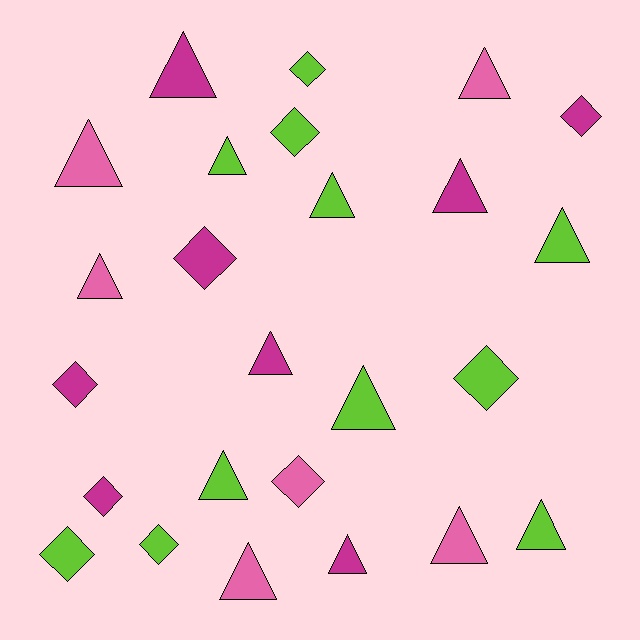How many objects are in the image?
There are 25 objects.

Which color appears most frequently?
Lime, with 11 objects.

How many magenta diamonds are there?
There are 4 magenta diamonds.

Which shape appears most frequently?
Triangle, with 15 objects.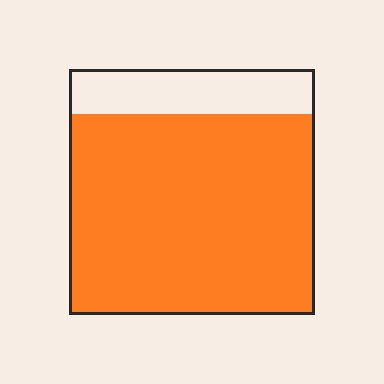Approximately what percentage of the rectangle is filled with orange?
Approximately 80%.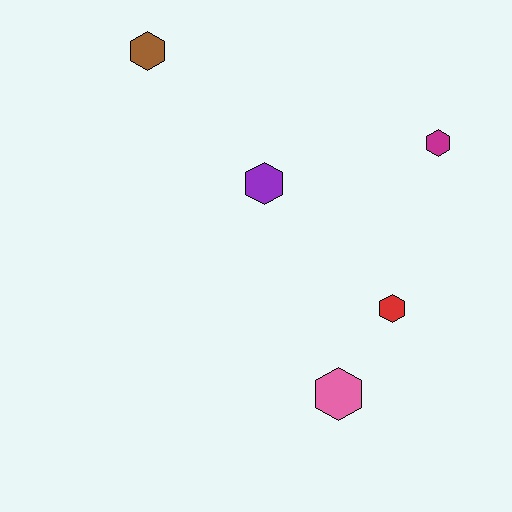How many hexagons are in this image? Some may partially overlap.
There are 5 hexagons.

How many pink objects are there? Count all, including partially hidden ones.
There is 1 pink object.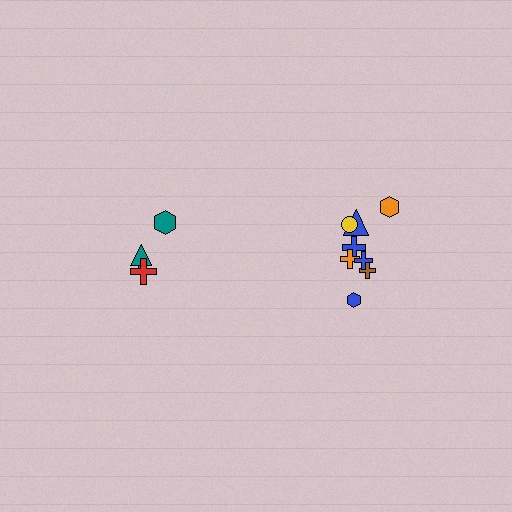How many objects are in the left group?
There are 4 objects.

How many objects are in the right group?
There are 8 objects.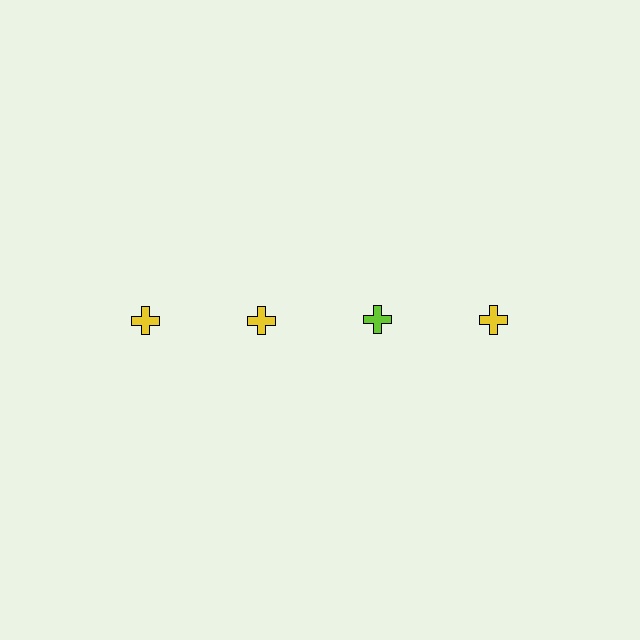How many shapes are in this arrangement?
There are 4 shapes arranged in a grid pattern.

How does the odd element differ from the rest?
It has a different color: lime instead of yellow.